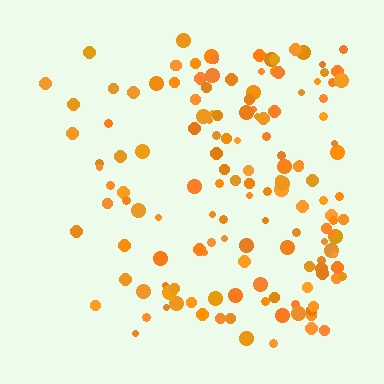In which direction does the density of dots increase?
From left to right, with the right side densest.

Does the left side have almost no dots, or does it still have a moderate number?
Still a moderate number, just noticeably fewer than the right.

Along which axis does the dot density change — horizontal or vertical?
Horizontal.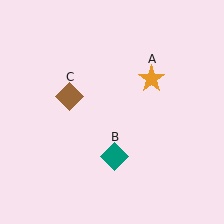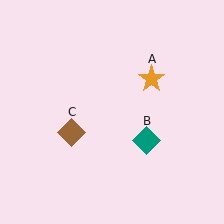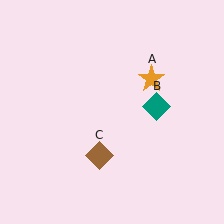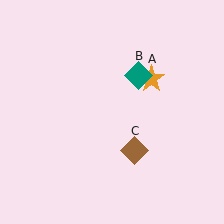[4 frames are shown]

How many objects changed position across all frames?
2 objects changed position: teal diamond (object B), brown diamond (object C).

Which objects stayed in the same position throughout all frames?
Orange star (object A) remained stationary.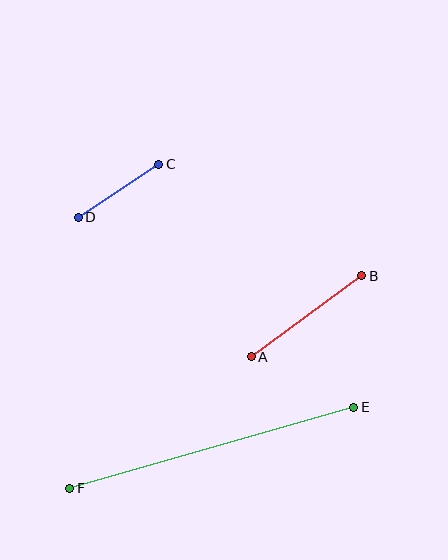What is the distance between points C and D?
The distance is approximately 96 pixels.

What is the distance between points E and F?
The distance is approximately 295 pixels.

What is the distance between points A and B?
The distance is approximately 137 pixels.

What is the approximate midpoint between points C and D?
The midpoint is at approximately (118, 191) pixels.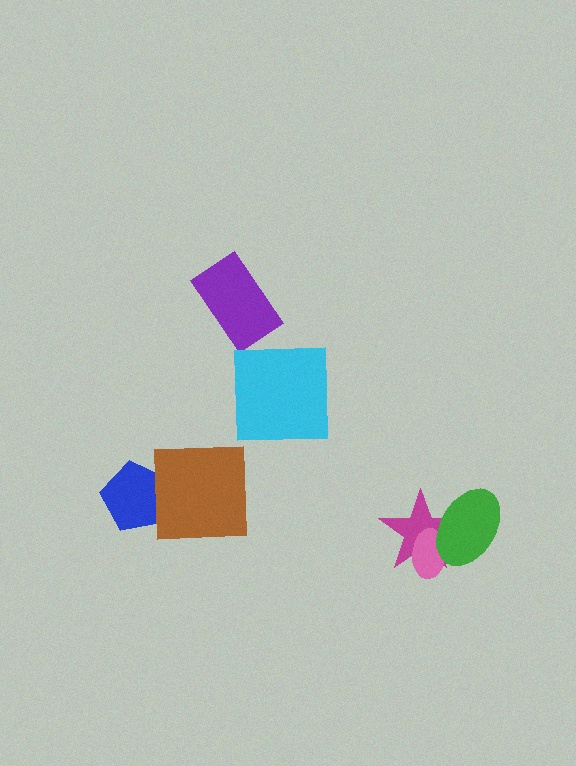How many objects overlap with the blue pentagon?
1 object overlaps with the blue pentagon.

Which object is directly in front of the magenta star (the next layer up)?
The pink ellipse is directly in front of the magenta star.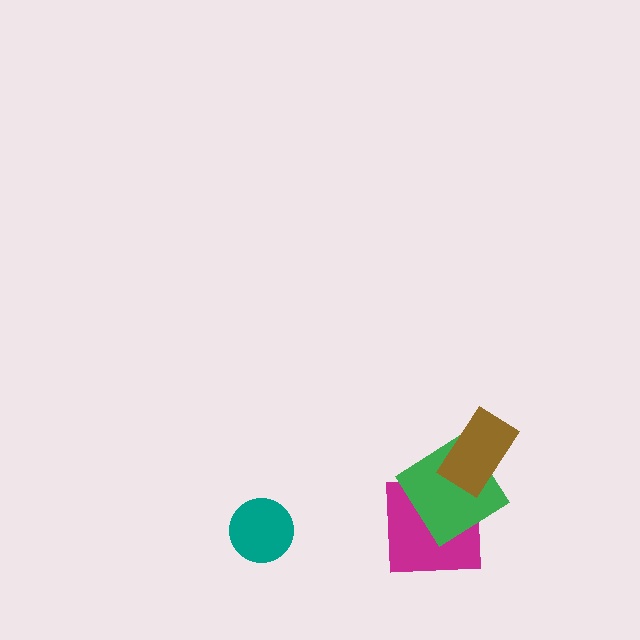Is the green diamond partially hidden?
Yes, it is partially covered by another shape.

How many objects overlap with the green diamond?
2 objects overlap with the green diamond.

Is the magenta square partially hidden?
Yes, it is partially covered by another shape.